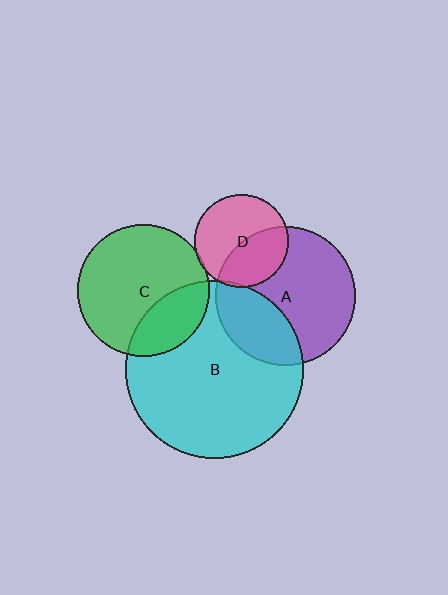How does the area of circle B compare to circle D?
Approximately 3.6 times.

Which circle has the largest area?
Circle B (cyan).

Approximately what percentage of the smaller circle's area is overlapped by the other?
Approximately 30%.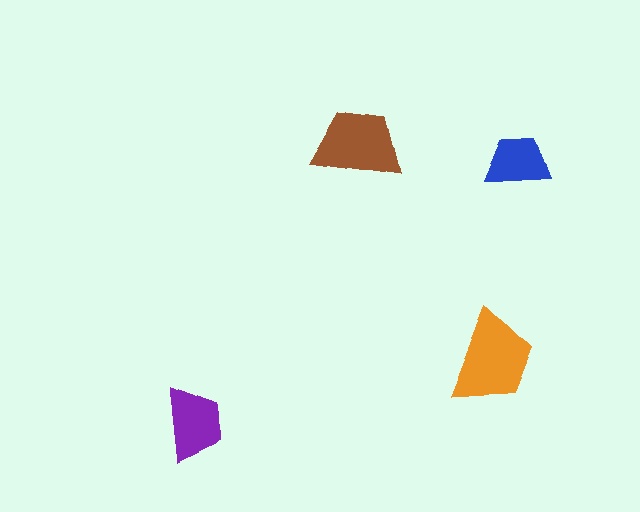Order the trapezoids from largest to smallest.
the orange one, the brown one, the purple one, the blue one.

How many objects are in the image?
There are 4 objects in the image.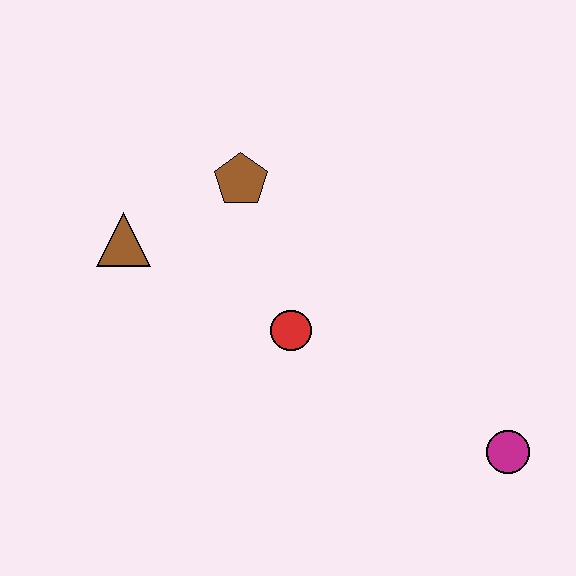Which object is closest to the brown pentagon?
The brown triangle is closest to the brown pentagon.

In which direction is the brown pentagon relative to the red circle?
The brown pentagon is above the red circle.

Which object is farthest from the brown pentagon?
The magenta circle is farthest from the brown pentagon.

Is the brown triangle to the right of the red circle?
No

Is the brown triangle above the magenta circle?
Yes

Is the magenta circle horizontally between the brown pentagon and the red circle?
No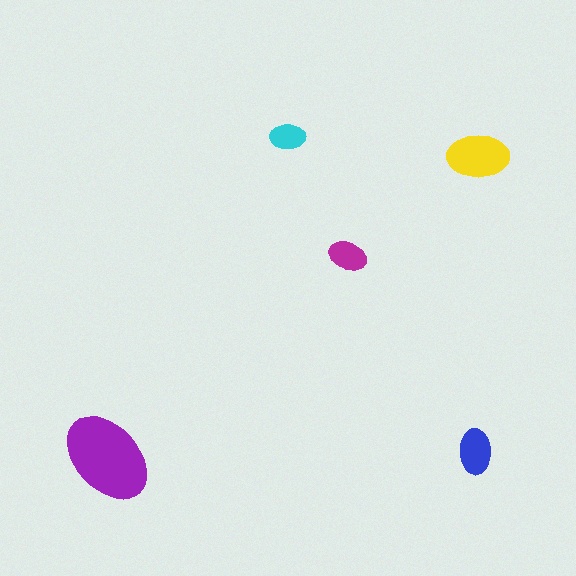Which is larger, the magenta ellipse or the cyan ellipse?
The magenta one.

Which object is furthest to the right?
The yellow ellipse is rightmost.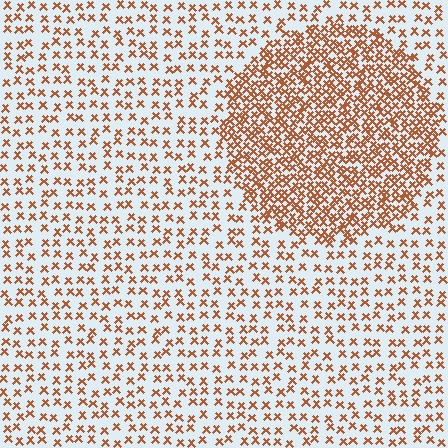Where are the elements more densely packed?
The elements are more densely packed inside the circle boundary.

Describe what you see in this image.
The image contains small brown elements arranged at two different densities. A circle-shaped region is visible where the elements are more densely packed than the surrounding area.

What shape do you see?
I see a circle.